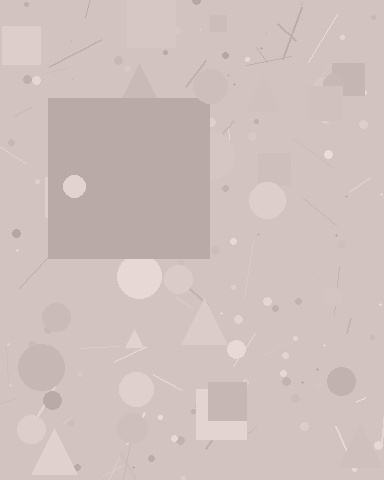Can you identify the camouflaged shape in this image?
The camouflaged shape is a square.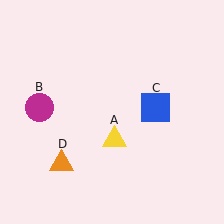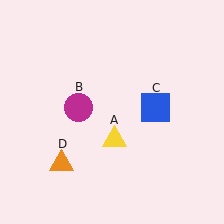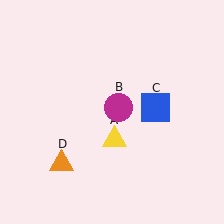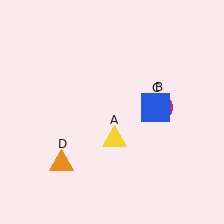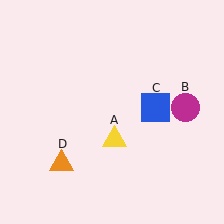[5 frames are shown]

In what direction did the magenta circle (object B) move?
The magenta circle (object B) moved right.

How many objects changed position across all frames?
1 object changed position: magenta circle (object B).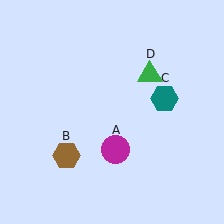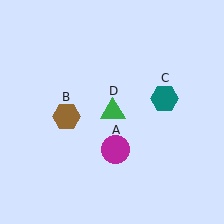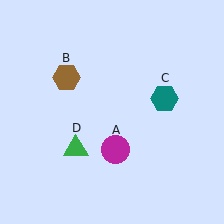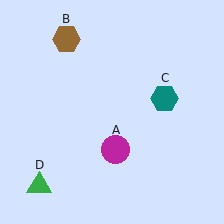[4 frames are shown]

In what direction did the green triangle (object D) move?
The green triangle (object D) moved down and to the left.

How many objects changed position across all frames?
2 objects changed position: brown hexagon (object B), green triangle (object D).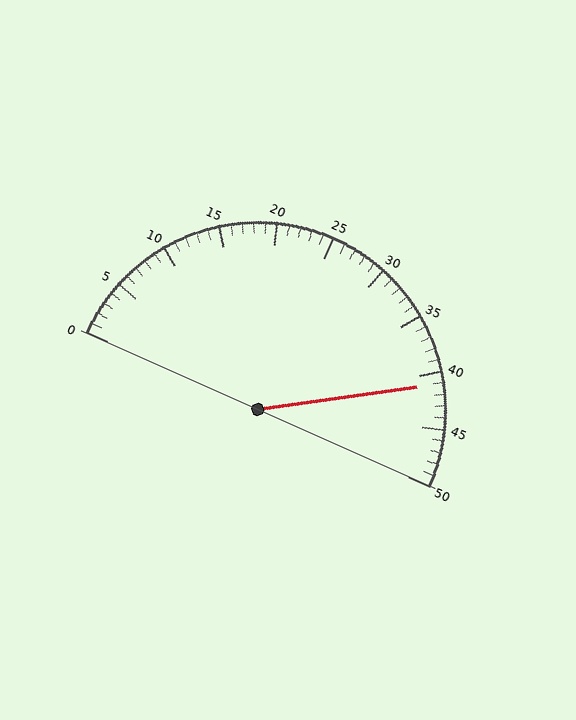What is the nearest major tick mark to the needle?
The nearest major tick mark is 40.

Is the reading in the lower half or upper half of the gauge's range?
The reading is in the upper half of the range (0 to 50).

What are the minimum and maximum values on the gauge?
The gauge ranges from 0 to 50.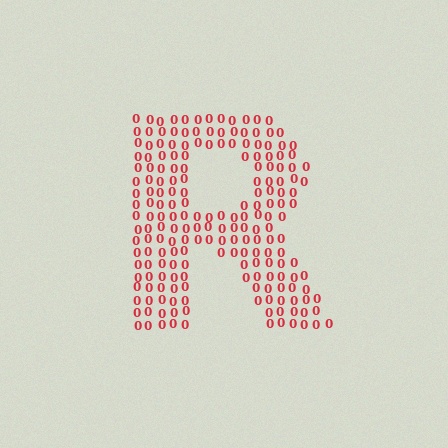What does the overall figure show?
The overall figure shows the letter R.